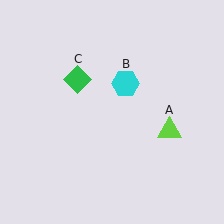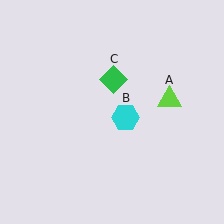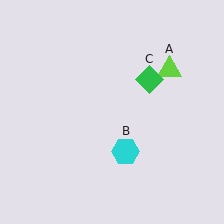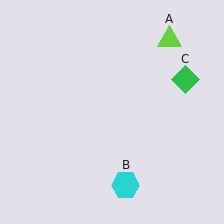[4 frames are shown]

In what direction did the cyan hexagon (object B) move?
The cyan hexagon (object B) moved down.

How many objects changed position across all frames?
3 objects changed position: lime triangle (object A), cyan hexagon (object B), green diamond (object C).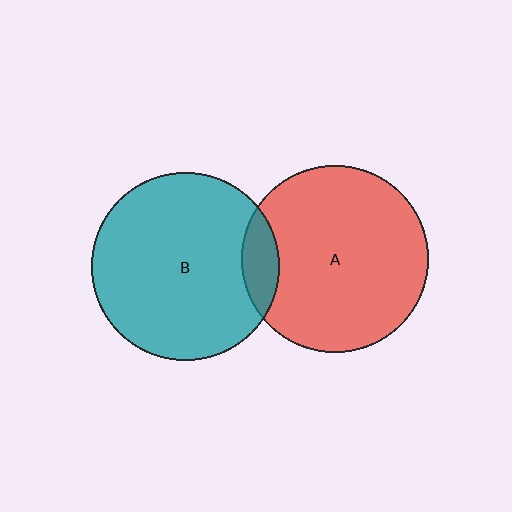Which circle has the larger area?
Circle B (teal).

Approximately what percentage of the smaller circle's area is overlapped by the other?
Approximately 10%.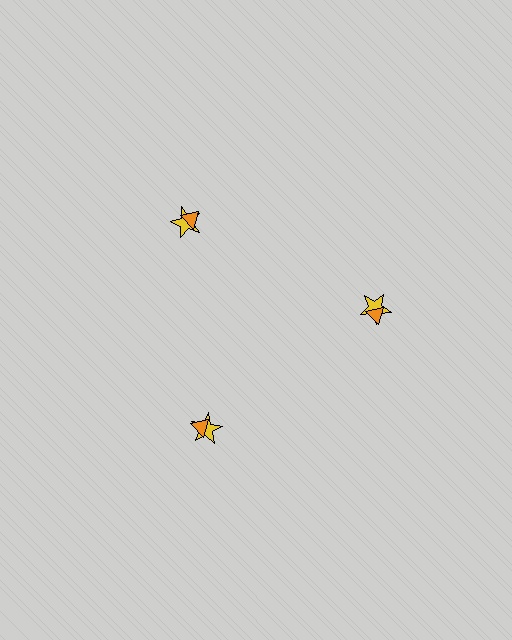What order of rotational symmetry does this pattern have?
This pattern has 3-fold rotational symmetry.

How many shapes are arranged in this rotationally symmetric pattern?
There are 6 shapes, arranged in 3 groups of 2.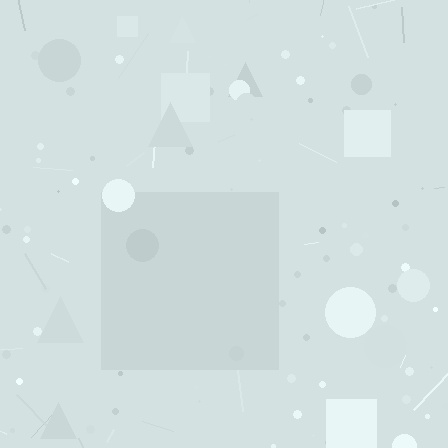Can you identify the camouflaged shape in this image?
The camouflaged shape is a square.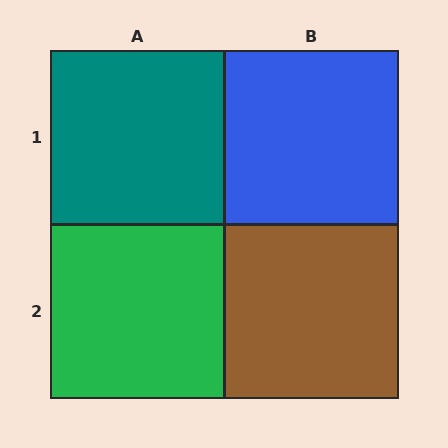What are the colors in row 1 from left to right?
Teal, blue.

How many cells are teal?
1 cell is teal.